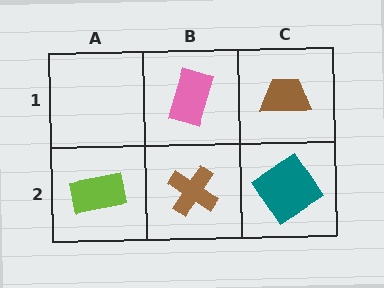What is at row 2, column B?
A brown cross.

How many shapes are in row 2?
3 shapes.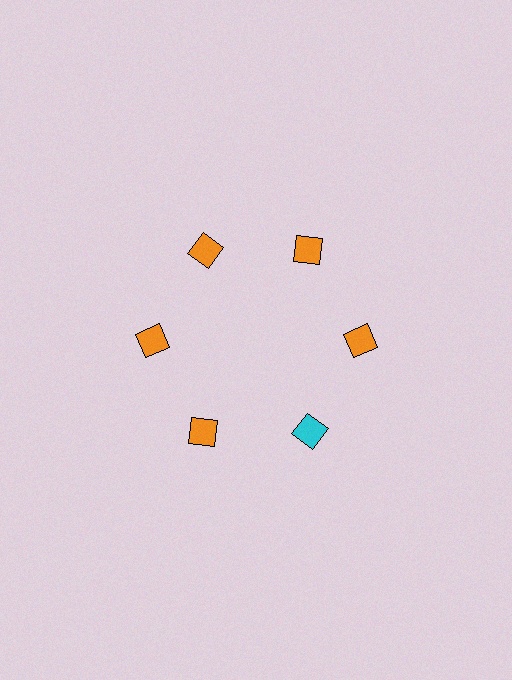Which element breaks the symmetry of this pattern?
The cyan diamond at roughly the 5 o'clock position breaks the symmetry. All other shapes are orange diamonds.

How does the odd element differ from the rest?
It has a different color: cyan instead of orange.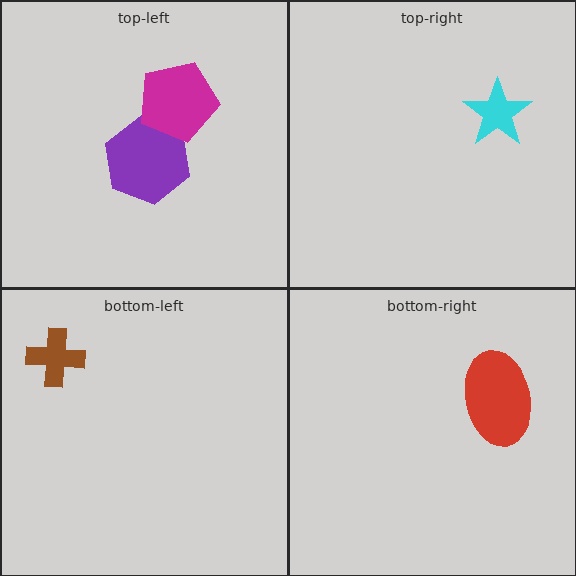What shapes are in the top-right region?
The cyan star.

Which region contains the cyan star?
The top-right region.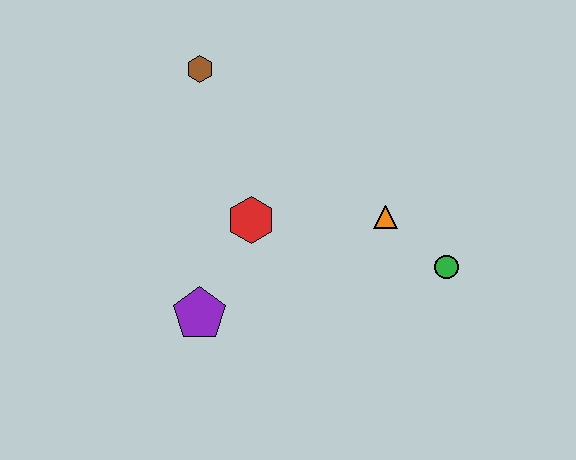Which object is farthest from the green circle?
The brown hexagon is farthest from the green circle.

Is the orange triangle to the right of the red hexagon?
Yes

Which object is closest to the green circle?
The orange triangle is closest to the green circle.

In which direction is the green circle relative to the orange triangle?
The green circle is to the right of the orange triangle.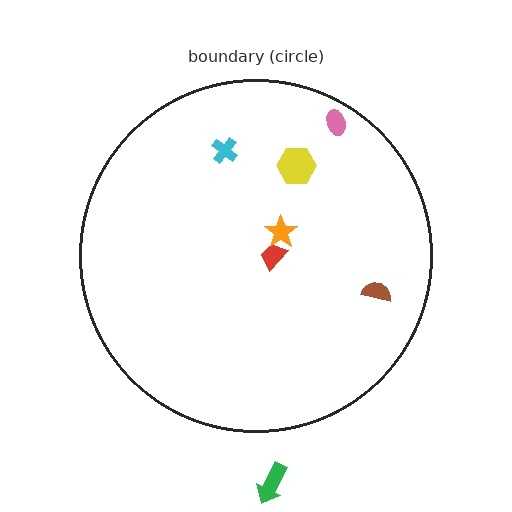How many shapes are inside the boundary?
6 inside, 1 outside.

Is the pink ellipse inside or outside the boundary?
Inside.